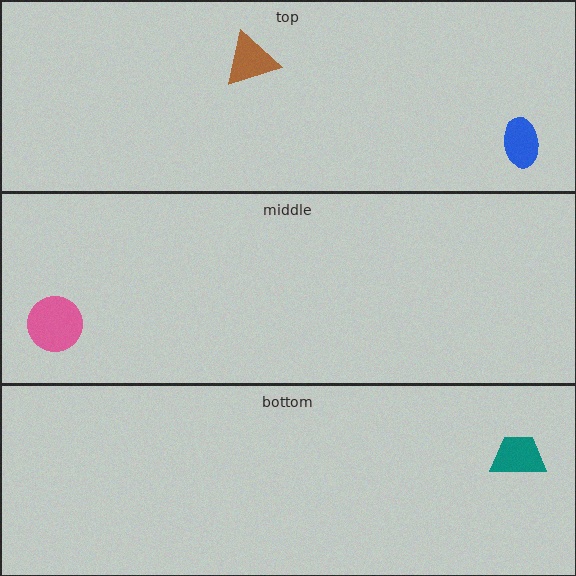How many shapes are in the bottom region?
1.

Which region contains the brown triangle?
The top region.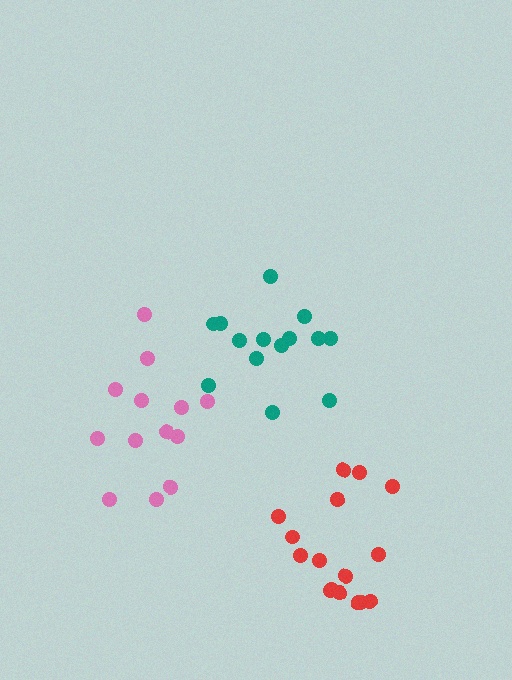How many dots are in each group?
Group 1: 16 dots, Group 2: 14 dots, Group 3: 13 dots (43 total).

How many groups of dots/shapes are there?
There are 3 groups.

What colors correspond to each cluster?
The clusters are colored: red, teal, pink.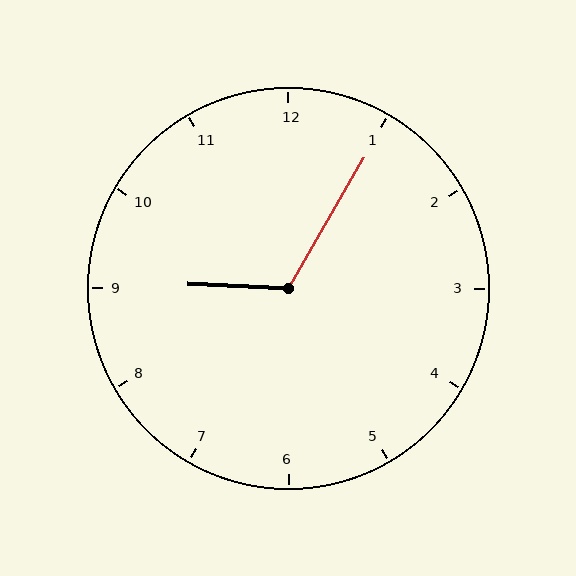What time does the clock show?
9:05.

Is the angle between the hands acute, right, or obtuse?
It is obtuse.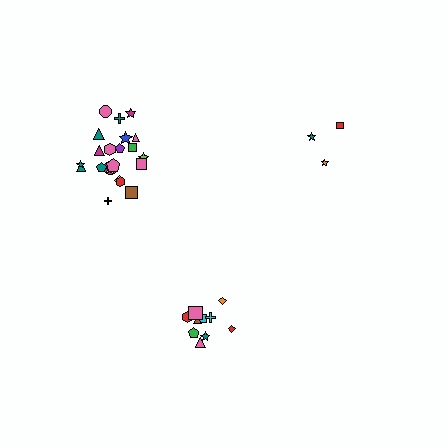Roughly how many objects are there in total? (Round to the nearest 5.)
Roughly 35 objects in total.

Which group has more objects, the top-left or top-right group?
The top-left group.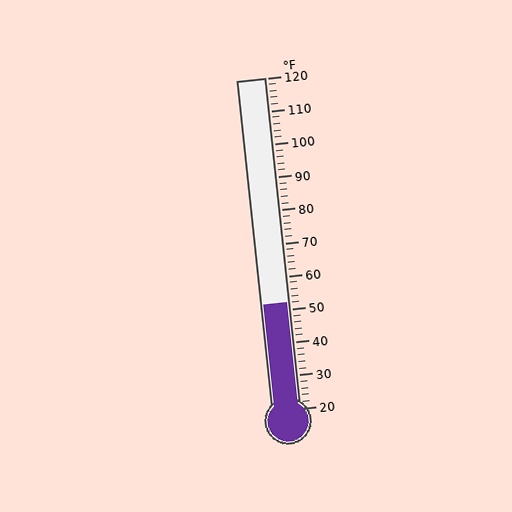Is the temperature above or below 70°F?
The temperature is below 70°F.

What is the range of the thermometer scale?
The thermometer scale ranges from 20°F to 120°F.